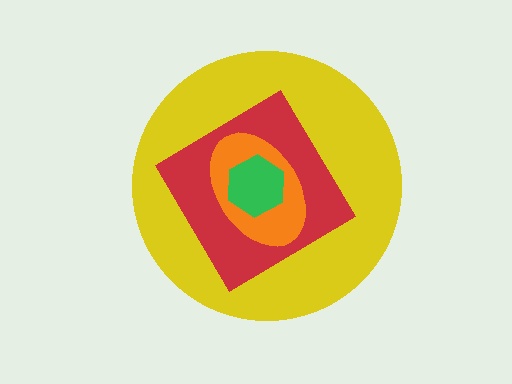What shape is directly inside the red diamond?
The orange ellipse.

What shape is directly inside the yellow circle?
The red diamond.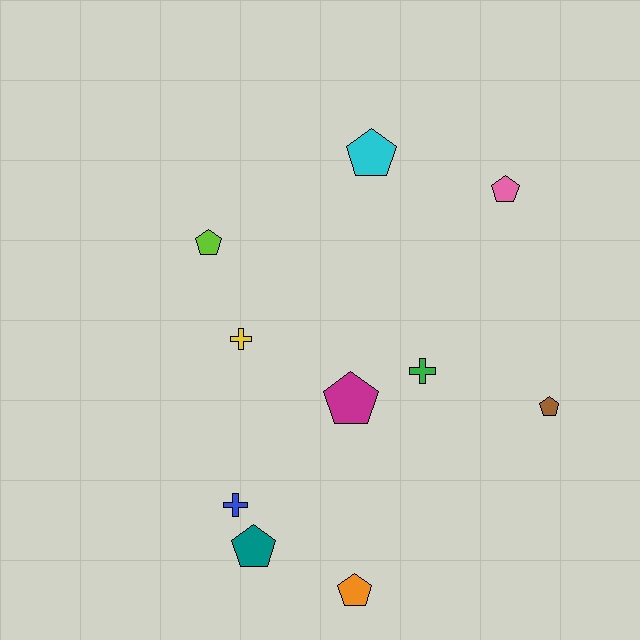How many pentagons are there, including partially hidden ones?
There are 7 pentagons.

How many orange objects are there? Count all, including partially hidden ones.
There is 1 orange object.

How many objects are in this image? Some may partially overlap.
There are 10 objects.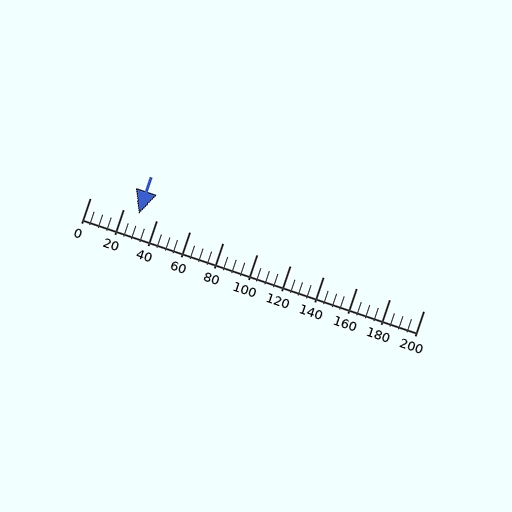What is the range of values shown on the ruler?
The ruler shows values from 0 to 200.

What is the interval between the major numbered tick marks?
The major tick marks are spaced 20 units apart.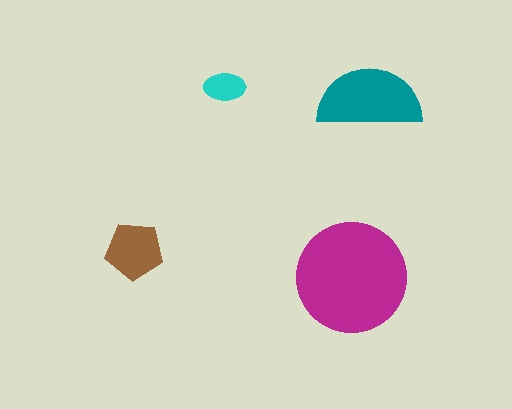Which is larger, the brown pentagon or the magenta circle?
The magenta circle.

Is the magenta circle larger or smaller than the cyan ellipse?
Larger.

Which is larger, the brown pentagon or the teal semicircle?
The teal semicircle.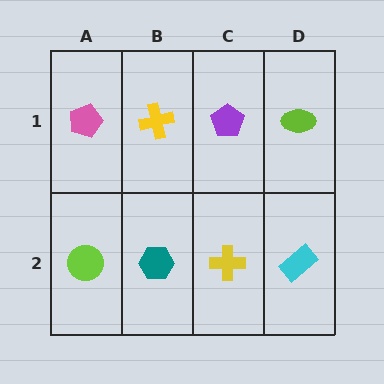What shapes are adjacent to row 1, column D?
A cyan rectangle (row 2, column D), a purple pentagon (row 1, column C).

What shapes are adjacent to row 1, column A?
A lime circle (row 2, column A), a yellow cross (row 1, column B).